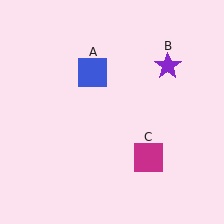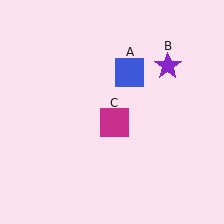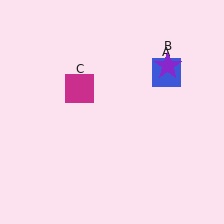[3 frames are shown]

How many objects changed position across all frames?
2 objects changed position: blue square (object A), magenta square (object C).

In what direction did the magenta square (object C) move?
The magenta square (object C) moved up and to the left.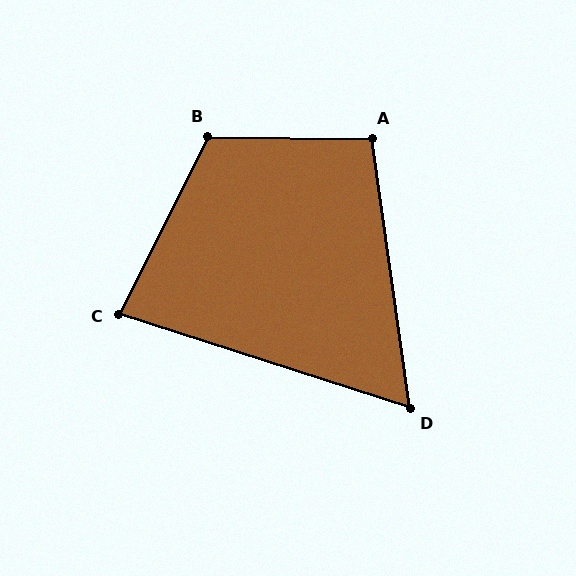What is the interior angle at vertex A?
Approximately 99 degrees (obtuse).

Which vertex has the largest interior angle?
B, at approximately 116 degrees.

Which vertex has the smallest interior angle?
D, at approximately 64 degrees.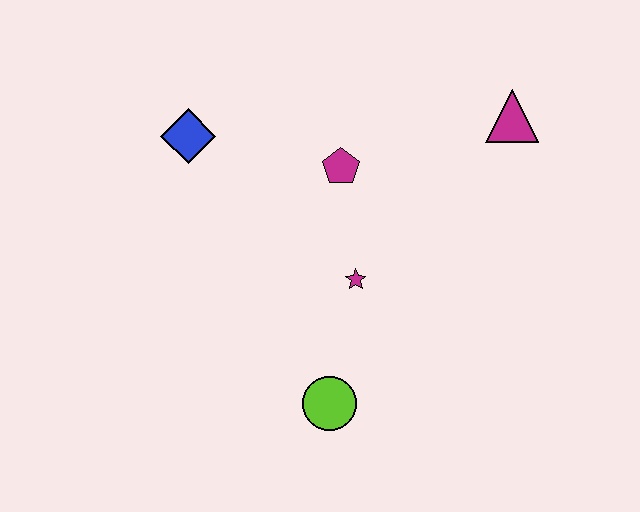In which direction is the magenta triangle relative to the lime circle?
The magenta triangle is above the lime circle.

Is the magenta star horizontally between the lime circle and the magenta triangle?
Yes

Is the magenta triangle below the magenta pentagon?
No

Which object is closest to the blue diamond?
The magenta pentagon is closest to the blue diamond.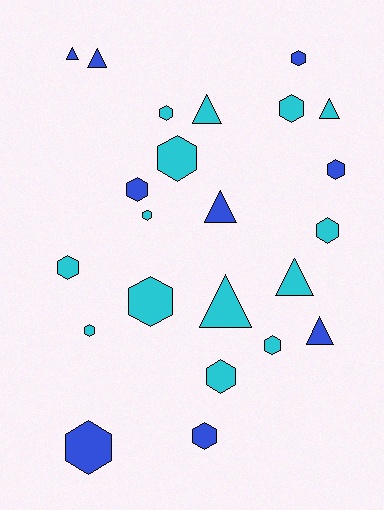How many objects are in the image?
There are 23 objects.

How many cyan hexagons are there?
There are 10 cyan hexagons.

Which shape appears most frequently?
Hexagon, with 15 objects.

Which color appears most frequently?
Cyan, with 14 objects.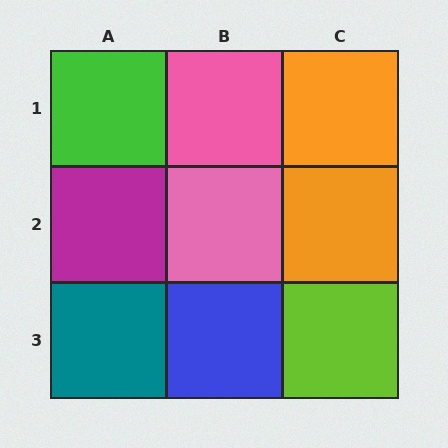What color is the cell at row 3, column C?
Lime.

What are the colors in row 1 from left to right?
Green, pink, orange.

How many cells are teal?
1 cell is teal.